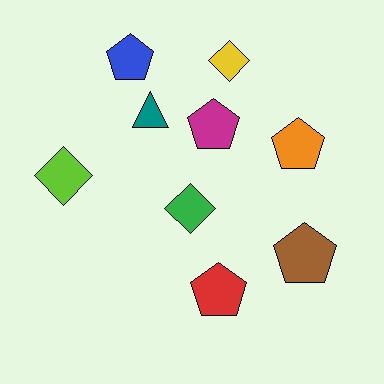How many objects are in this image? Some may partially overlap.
There are 9 objects.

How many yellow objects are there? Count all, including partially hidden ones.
There is 1 yellow object.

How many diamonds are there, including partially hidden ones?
There are 3 diamonds.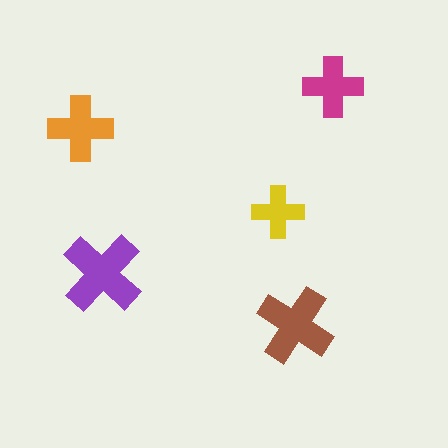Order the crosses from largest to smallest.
the purple one, the brown one, the orange one, the magenta one, the yellow one.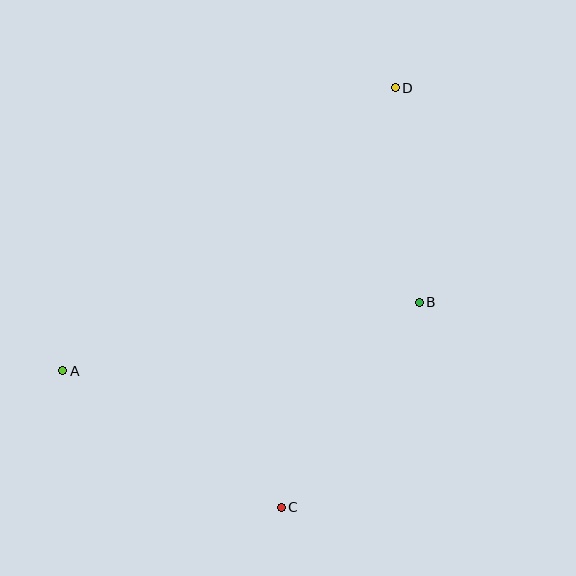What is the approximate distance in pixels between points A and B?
The distance between A and B is approximately 363 pixels.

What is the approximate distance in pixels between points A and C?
The distance between A and C is approximately 258 pixels.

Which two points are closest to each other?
Points B and D are closest to each other.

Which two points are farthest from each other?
Points A and D are farthest from each other.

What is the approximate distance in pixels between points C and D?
The distance between C and D is approximately 435 pixels.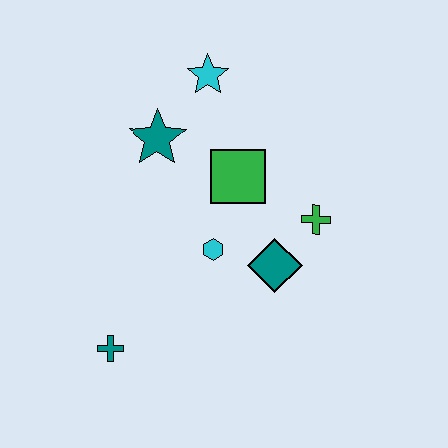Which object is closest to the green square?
The cyan hexagon is closest to the green square.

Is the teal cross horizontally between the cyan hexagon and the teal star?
No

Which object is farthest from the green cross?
The teal cross is farthest from the green cross.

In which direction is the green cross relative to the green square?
The green cross is to the right of the green square.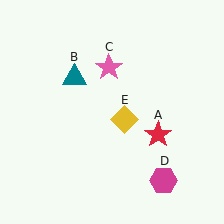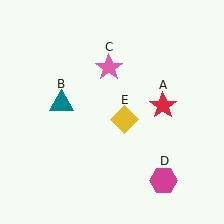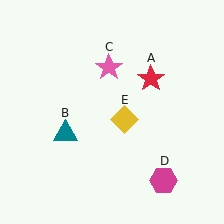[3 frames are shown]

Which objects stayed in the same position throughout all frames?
Pink star (object C) and magenta hexagon (object D) and yellow diamond (object E) remained stationary.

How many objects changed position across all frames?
2 objects changed position: red star (object A), teal triangle (object B).